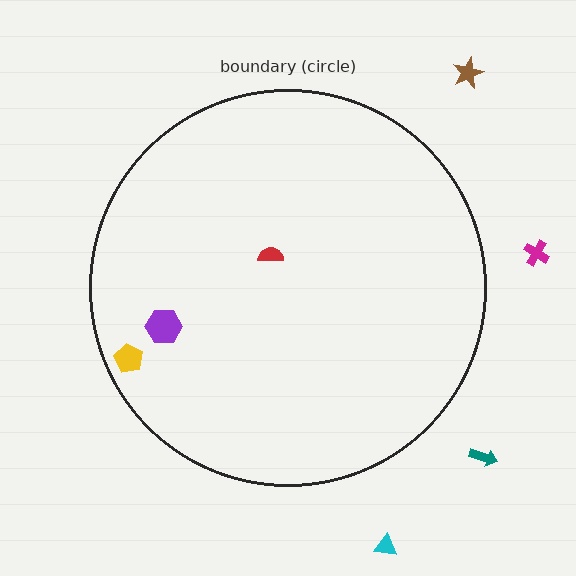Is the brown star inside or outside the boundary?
Outside.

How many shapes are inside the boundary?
3 inside, 4 outside.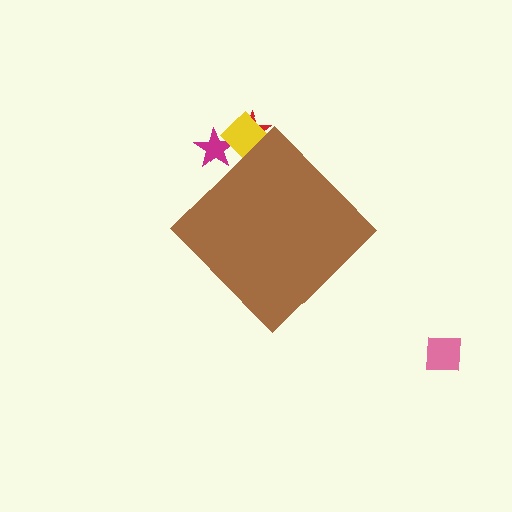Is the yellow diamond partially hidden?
Yes, the yellow diamond is partially hidden behind the brown diamond.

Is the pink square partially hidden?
No, the pink square is fully visible.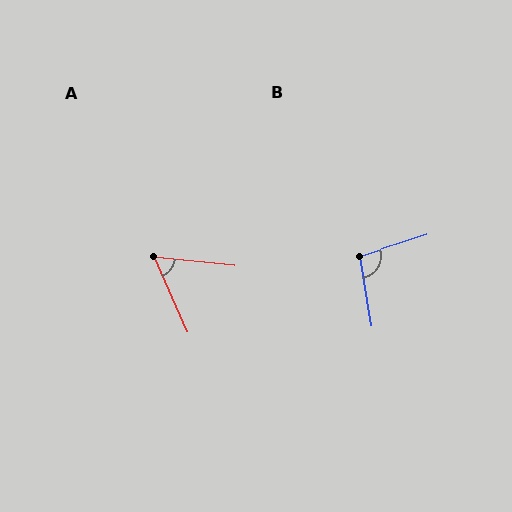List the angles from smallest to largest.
A (60°), B (98°).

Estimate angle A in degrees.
Approximately 60 degrees.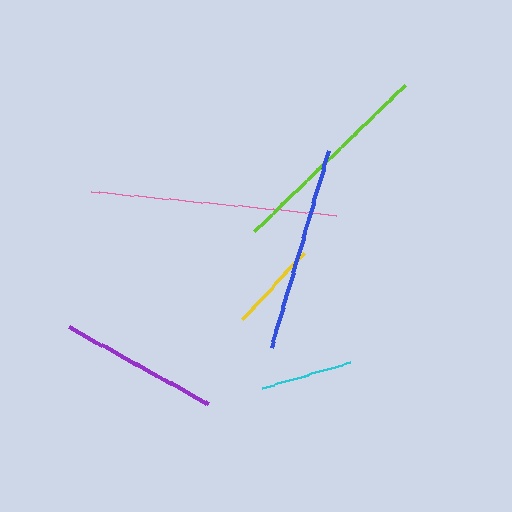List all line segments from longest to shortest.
From longest to shortest: pink, lime, blue, purple, cyan, yellow.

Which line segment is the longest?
The pink line is the longest at approximately 245 pixels.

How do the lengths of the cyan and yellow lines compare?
The cyan and yellow lines are approximately the same length.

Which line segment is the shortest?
The yellow line is the shortest at approximately 91 pixels.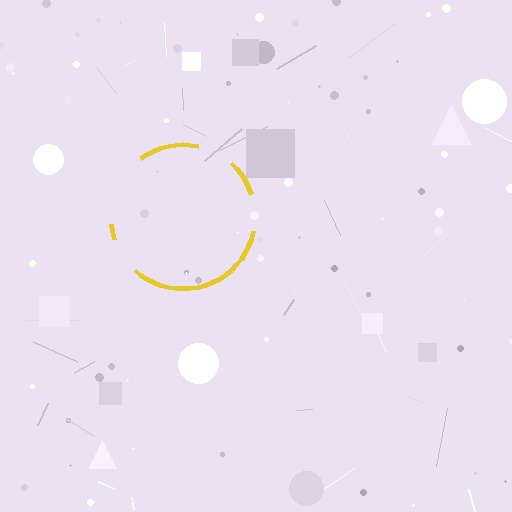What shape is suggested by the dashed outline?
The dashed outline suggests a circle.